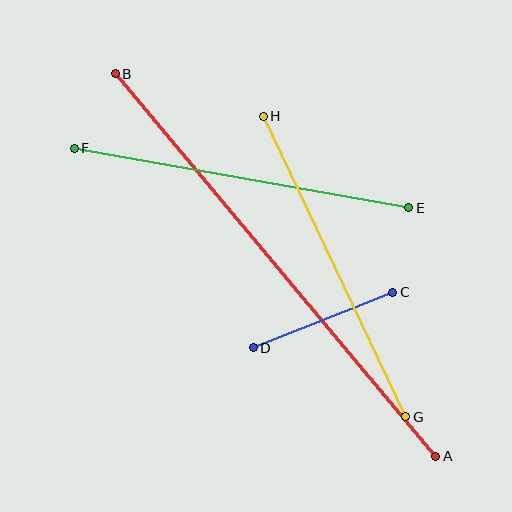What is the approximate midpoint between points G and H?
The midpoint is at approximately (335, 267) pixels.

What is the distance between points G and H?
The distance is approximately 333 pixels.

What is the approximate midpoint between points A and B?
The midpoint is at approximately (275, 265) pixels.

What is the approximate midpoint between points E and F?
The midpoint is at approximately (241, 178) pixels.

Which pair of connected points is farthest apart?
Points A and B are farthest apart.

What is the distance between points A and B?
The distance is approximately 499 pixels.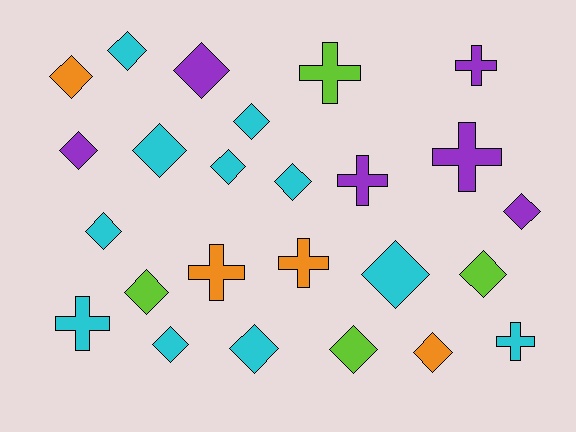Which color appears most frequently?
Cyan, with 11 objects.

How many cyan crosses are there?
There are 2 cyan crosses.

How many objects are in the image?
There are 25 objects.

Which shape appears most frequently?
Diamond, with 17 objects.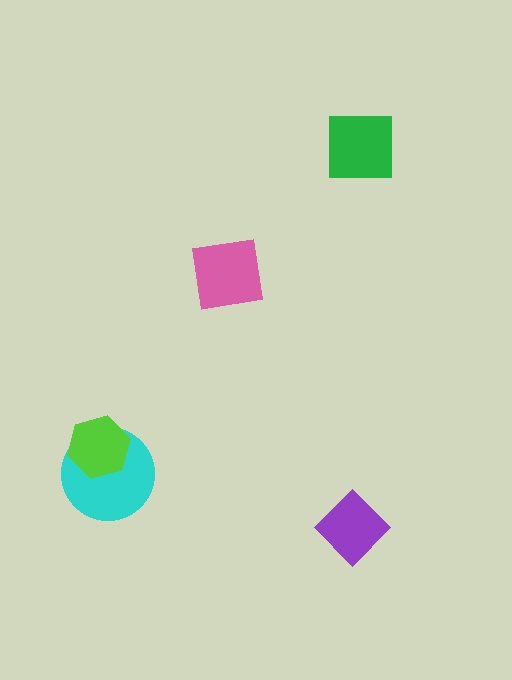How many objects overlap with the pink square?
0 objects overlap with the pink square.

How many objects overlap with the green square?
0 objects overlap with the green square.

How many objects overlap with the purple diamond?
0 objects overlap with the purple diamond.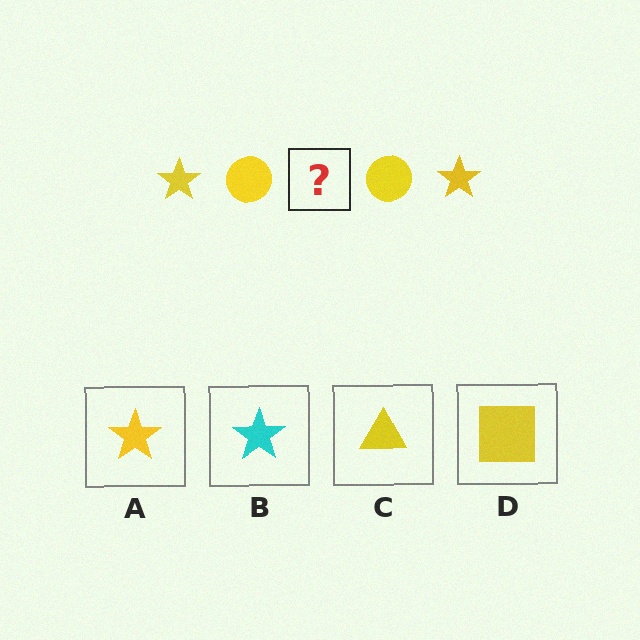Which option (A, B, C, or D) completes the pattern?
A.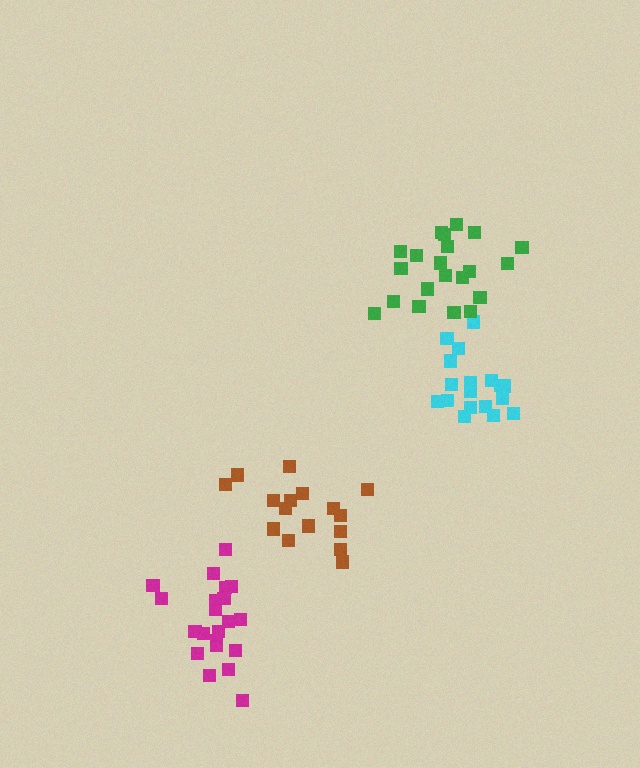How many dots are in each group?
Group 1: 18 dots, Group 2: 21 dots, Group 3: 16 dots, Group 4: 21 dots (76 total).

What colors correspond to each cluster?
The clusters are colored: cyan, green, brown, magenta.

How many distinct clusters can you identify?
There are 4 distinct clusters.